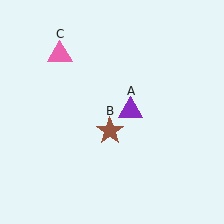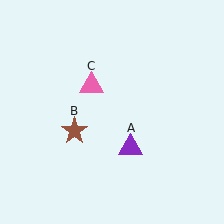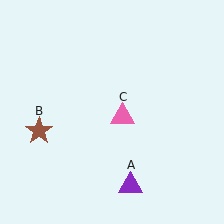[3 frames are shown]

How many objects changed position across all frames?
3 objects changed position: purple triangle (object A), brown star (object B), pink triangle (object C).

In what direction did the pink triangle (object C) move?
The pink triangle (object C) moved down and to the right.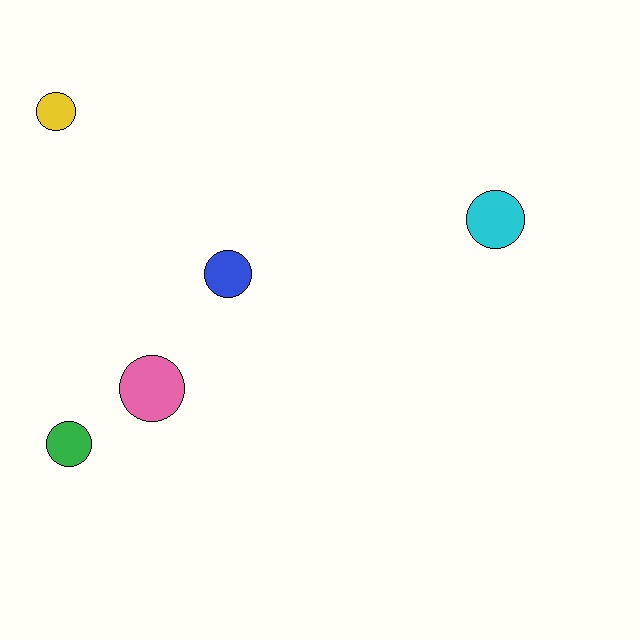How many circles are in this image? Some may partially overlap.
There are 5 circles.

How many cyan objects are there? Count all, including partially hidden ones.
There is 1 cyan object.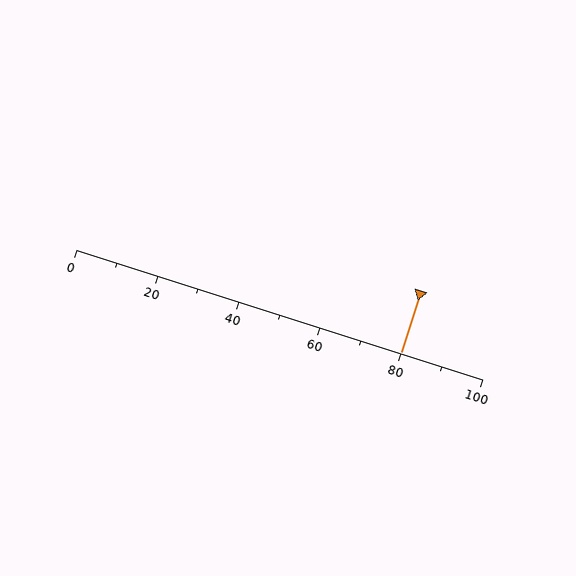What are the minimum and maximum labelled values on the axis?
The axis runs from 0 to 100.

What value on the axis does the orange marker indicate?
The marker indicates approximately 80.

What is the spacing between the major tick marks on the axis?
The major ticks are spaced 20 apart.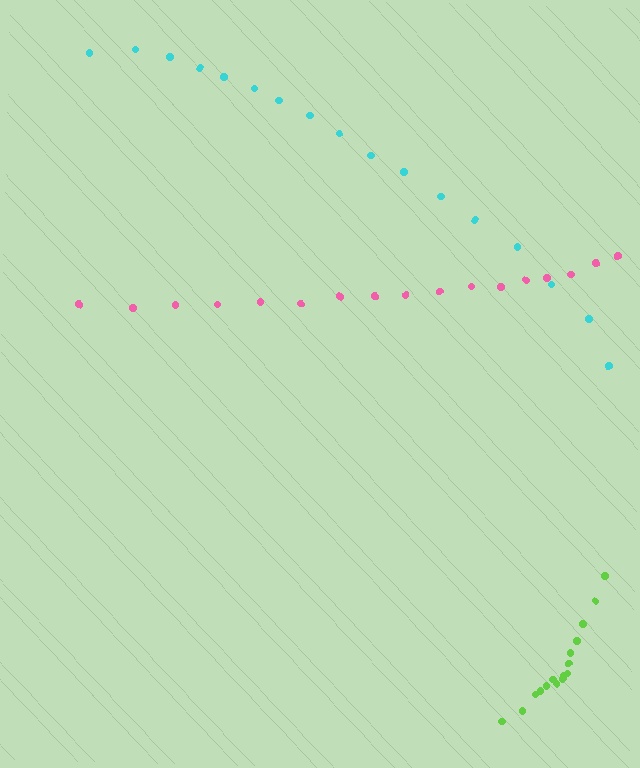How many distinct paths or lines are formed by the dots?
There are 3 distinct paths.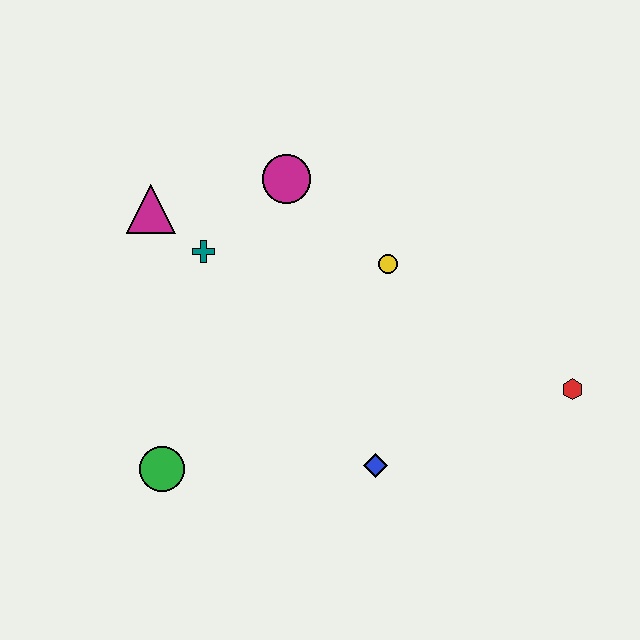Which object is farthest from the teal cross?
The red hexagon is farthest from the teal cross.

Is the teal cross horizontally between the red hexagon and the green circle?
Yes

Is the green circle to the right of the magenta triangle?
Yes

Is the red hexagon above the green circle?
Yes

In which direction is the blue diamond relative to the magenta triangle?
The blue diamond is below the magenta triangle.